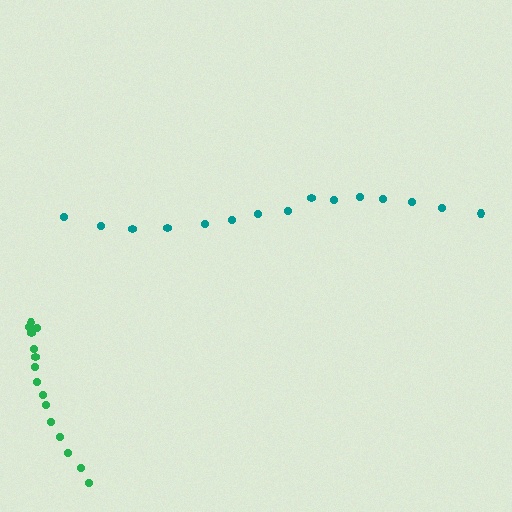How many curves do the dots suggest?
There are 2 distinct paths.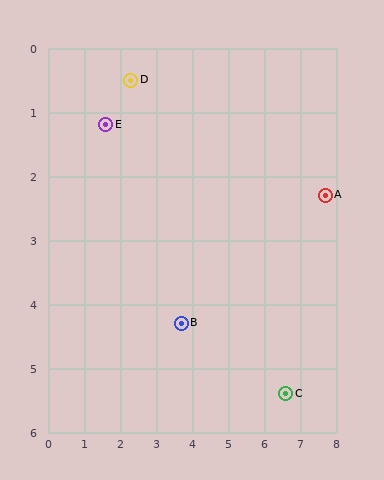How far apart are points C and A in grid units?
Points C and A are about 3.3 grid units apart.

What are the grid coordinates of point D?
Point D is at approximately (2.3, 0.5).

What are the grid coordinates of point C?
Point C is at approximately (6.6, 5.4).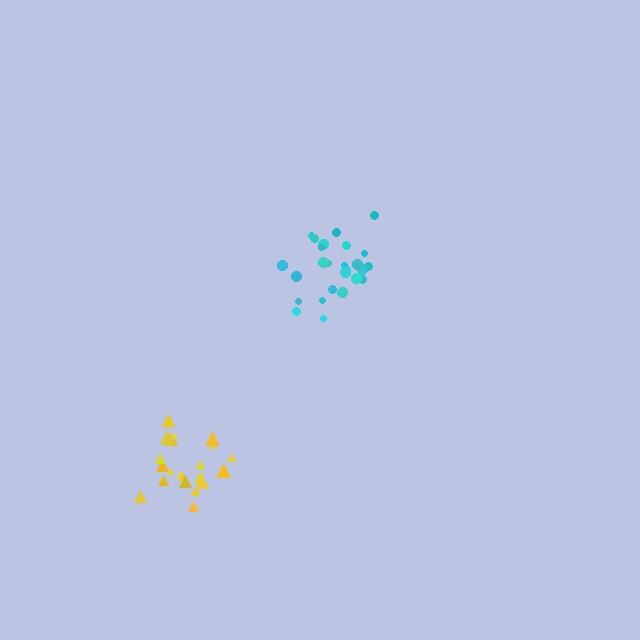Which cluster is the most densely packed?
Cyan.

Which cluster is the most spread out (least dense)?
Yellow.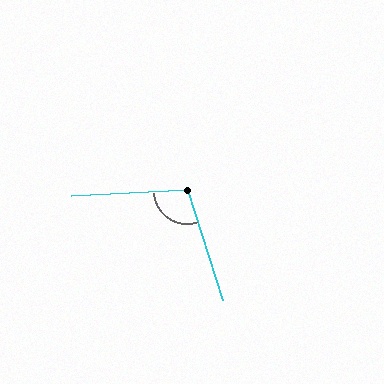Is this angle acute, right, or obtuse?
It is obtuse.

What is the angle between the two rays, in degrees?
Approximately 105 degrees.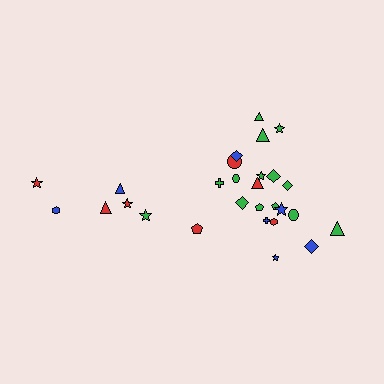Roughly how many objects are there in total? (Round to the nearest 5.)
Roughly 30 objects in total.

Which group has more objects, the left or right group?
The right group.